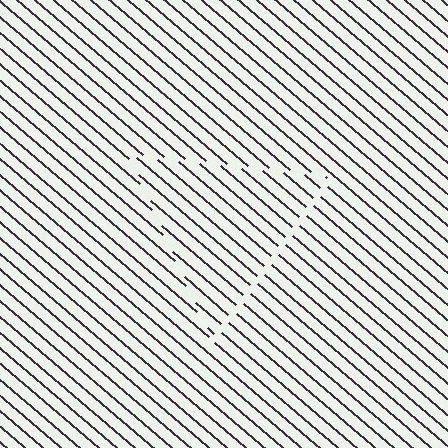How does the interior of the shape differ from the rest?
The interior of the shape contains the same grating, shifted by half a period — the contour is defined by the phase discontinuity where line-ends from the inner and outer gratings abut.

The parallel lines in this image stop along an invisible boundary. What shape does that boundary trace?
An illusory triangle. The interior of the shape contains the same grating, shifted by half a period — the contour is defined by the phase discontinuity where line-ends from the inner and outer gratings abut.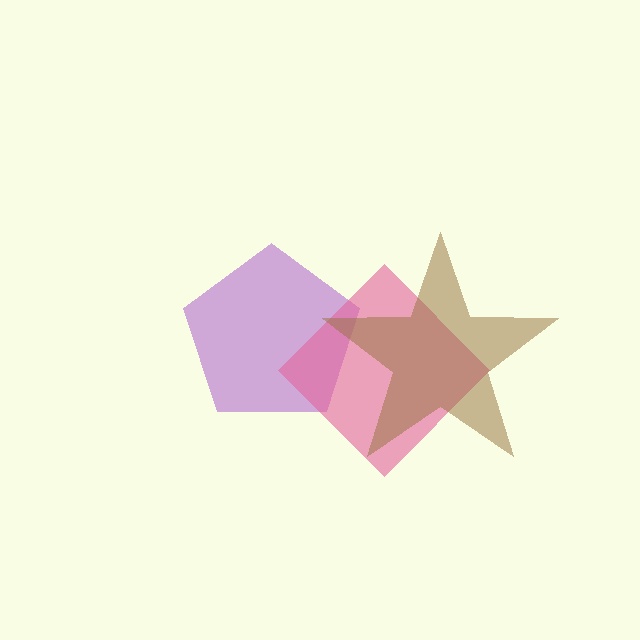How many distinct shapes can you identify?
There are 3 distinct shapes: a purple pentagon, a pink diamond, a brown star.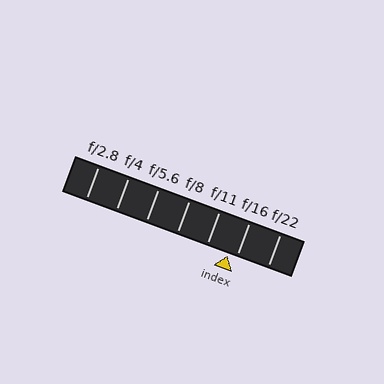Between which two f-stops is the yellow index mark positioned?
The index mark is between f/11 and f/16.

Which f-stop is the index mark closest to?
The index mark is closest to f/16.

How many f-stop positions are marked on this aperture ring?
There are 7 f-stop positions marked.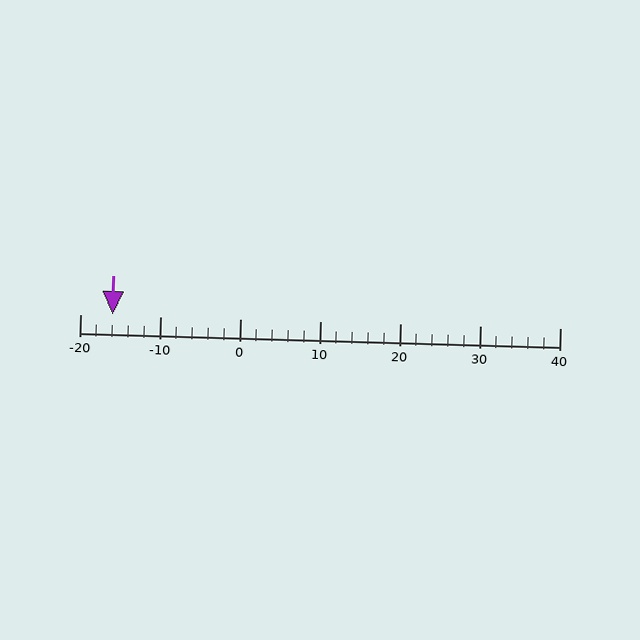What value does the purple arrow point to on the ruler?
The purple arrow points to approximately -16.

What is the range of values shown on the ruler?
The ruler shows values from -20 to 40.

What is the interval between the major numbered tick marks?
The major tick marks are spaced 10 units apart.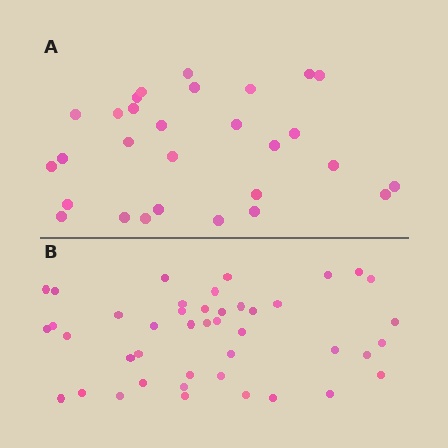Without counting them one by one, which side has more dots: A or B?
Region B (the bottom region) has more dots.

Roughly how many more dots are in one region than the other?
Region B has approximately 15 more dots than region A.